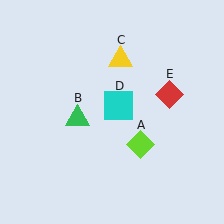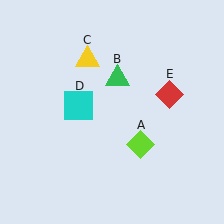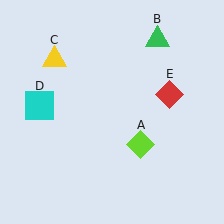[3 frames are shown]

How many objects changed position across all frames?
3 objects changed position: green triangle (object B), yellow triangle (object C), cyan square (object D).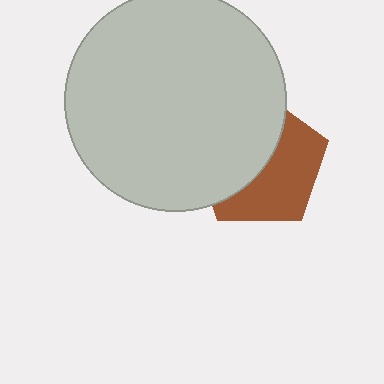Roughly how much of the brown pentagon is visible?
About half of it is visible (roughly 50%).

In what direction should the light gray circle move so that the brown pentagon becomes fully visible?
The light gray circle should move left. That is the shortest direction to clear the overlap and leave the brown pentagon fully visible.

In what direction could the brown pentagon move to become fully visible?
The brown pentagon could move right. That would shift it out from behind the light gray circle entirely.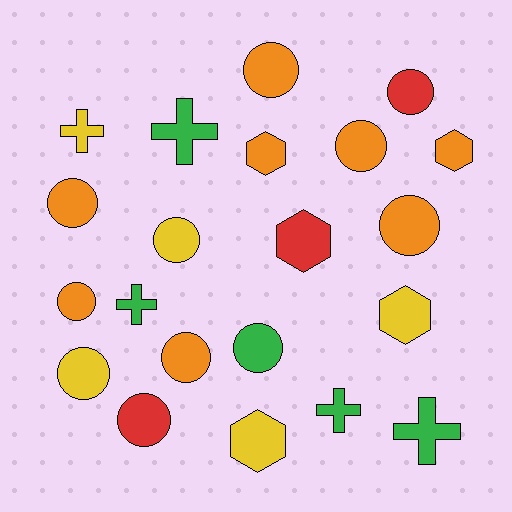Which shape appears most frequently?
Circle, with 11 objects.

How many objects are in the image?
There are 21 objects.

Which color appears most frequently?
Orange, with 8 objects.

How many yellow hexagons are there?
There are 2 yellow hexagons.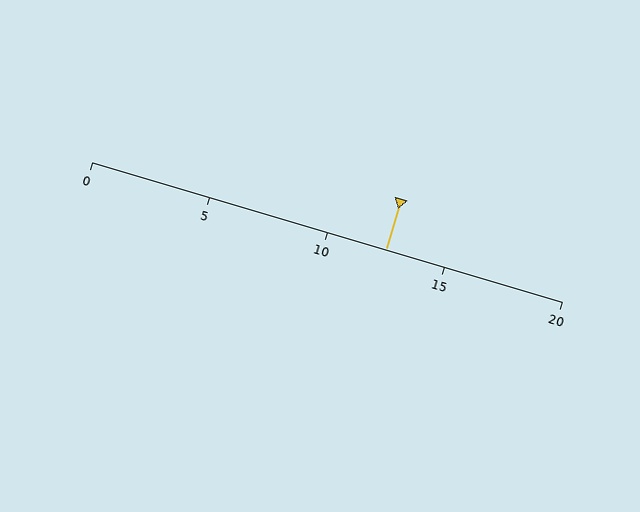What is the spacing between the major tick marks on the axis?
The major ticks are spaced 5 apart.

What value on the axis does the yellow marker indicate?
The marker indicates approximately 12.5.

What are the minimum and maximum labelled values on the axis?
The axis runs from 0 to 20.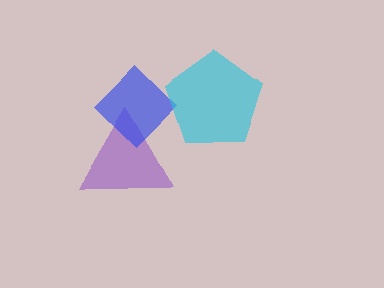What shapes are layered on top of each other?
The layered shapes are: a purple triangle, a blue diamond, a cyan pentagon.